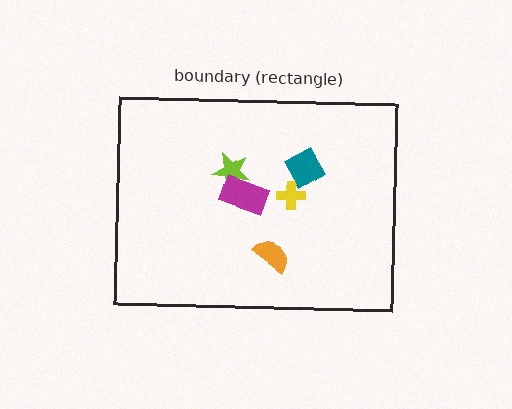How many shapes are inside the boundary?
5 inside, 0 outside.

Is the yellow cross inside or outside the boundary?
Inside.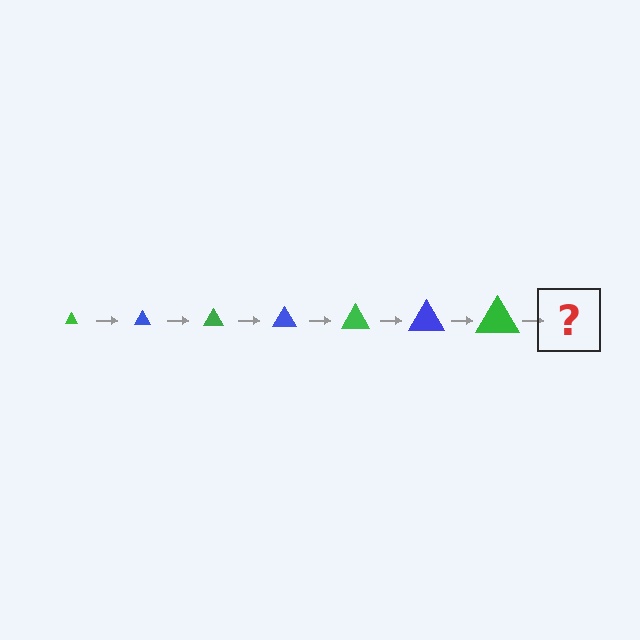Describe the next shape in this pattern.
It should be a blue triangle, larger than the previous one.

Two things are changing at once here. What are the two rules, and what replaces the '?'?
The two rules are that the triangle grows larger each step and the color cycles through green and blue. The '?' should be a blue triangle, larger than the previous one.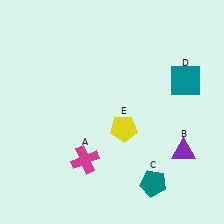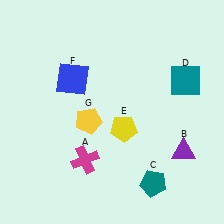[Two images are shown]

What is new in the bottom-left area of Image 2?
A yellow pentagon (G) was added in the bottom-left area of Image 2.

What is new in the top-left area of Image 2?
A blue square (F) was added in the top-left area of Image 2.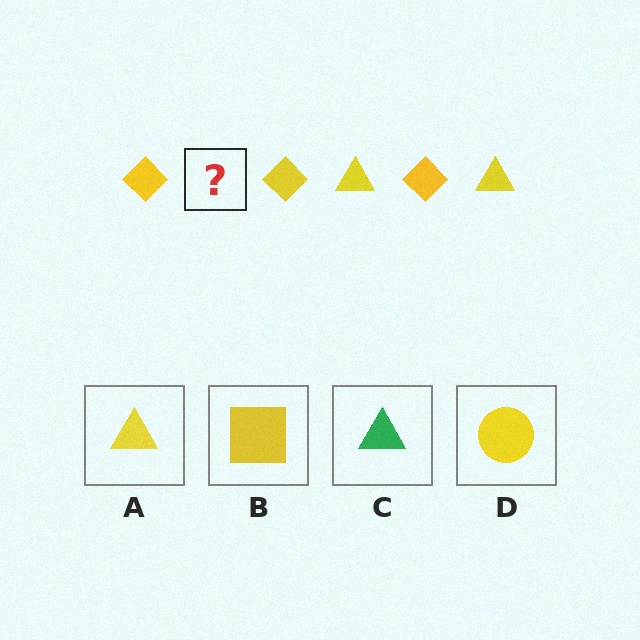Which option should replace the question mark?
Option A.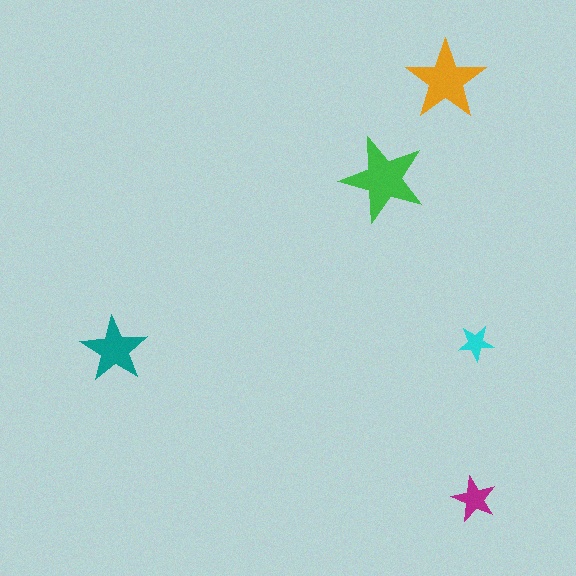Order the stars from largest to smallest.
the green one, the orange one, the teal one, the magenta one, the cyan one.